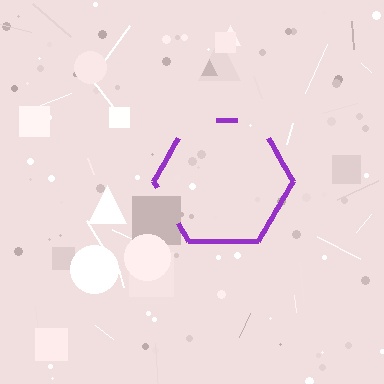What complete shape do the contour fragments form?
The contour fragments form a hexagon.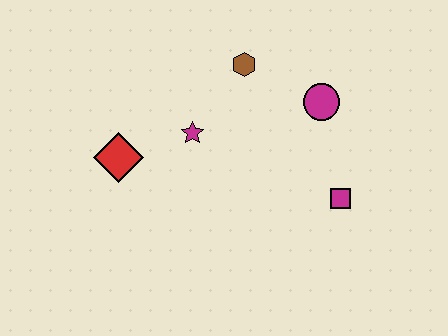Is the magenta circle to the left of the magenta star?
No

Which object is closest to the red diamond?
The magenta star is closest to the red diamond.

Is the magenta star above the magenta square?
Yes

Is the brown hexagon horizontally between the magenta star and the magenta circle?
Yes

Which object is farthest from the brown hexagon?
The magenta square is farthest from the brown hexagon.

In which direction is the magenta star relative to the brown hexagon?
The magenta star is below the brown hexagon.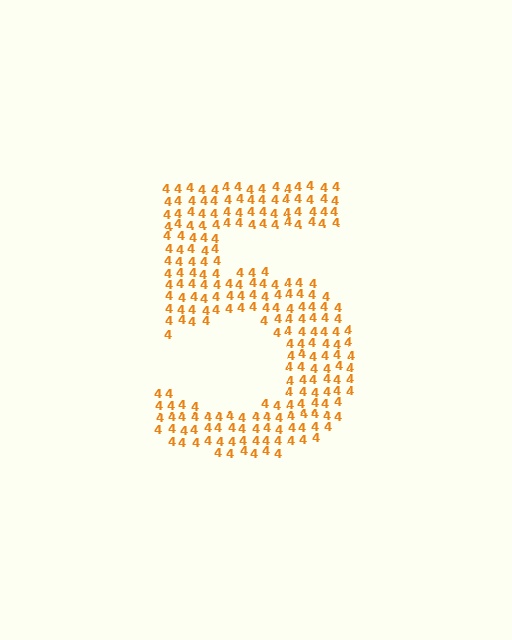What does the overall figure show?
The overall figure shows the digit 5.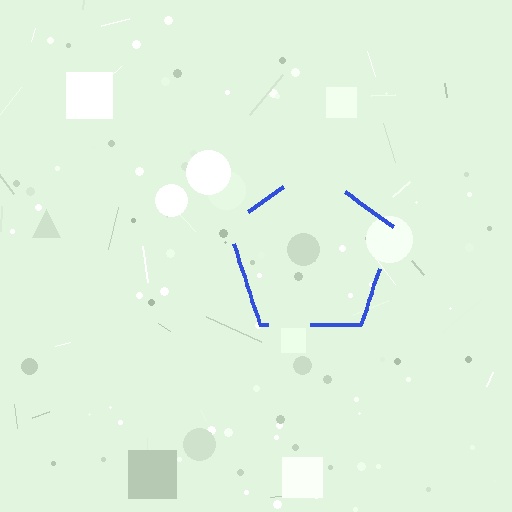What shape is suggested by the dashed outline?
The dashed outline suggests a pentagon.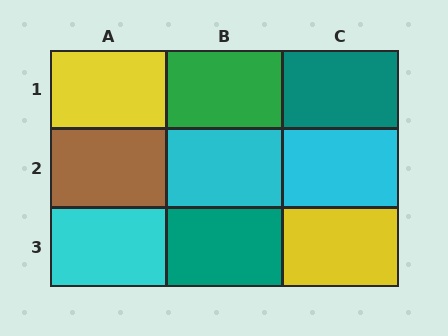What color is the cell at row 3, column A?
Cyan.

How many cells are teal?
2 cells are teal.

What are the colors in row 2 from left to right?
Brown, cyan, cyan.